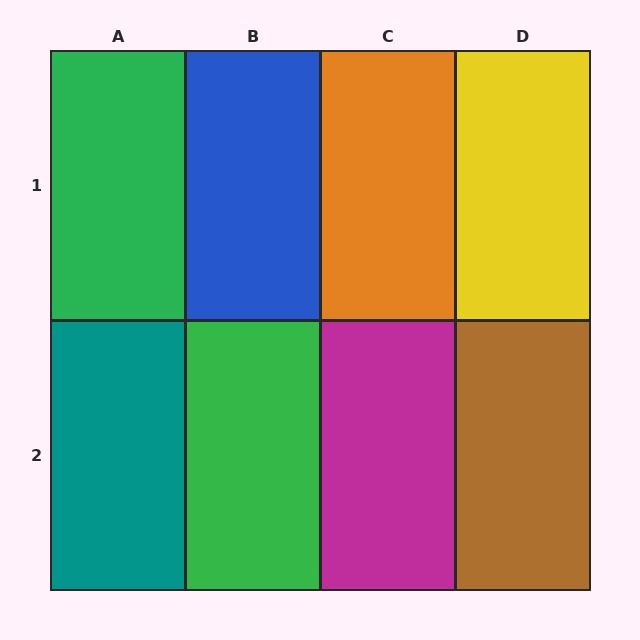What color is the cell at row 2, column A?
Teal.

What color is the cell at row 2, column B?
Green.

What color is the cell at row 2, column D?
Brown.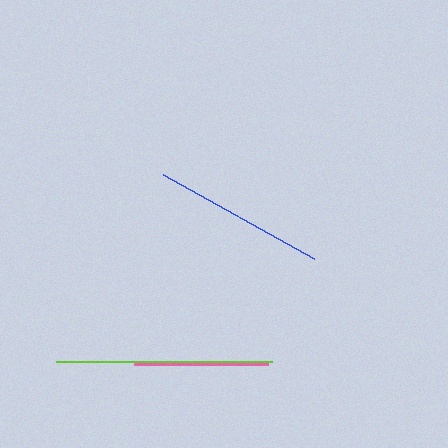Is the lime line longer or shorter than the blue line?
The lime line is longer than the blue line.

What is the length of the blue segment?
The blue segment is approximately 173 pixels long.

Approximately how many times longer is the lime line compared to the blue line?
The lime line is approximately 1.2 times the length of the blue line.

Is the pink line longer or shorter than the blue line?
The blue line is longer than the pink line.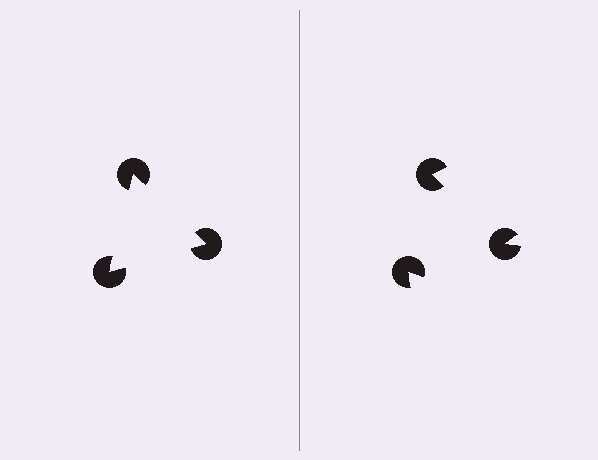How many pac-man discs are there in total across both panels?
6 — 3 on each side.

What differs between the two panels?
The pac-man discs are positioned identically on both sides; only the wedge orientations differ. On the left they align to a triangle; on the right they are misaligned.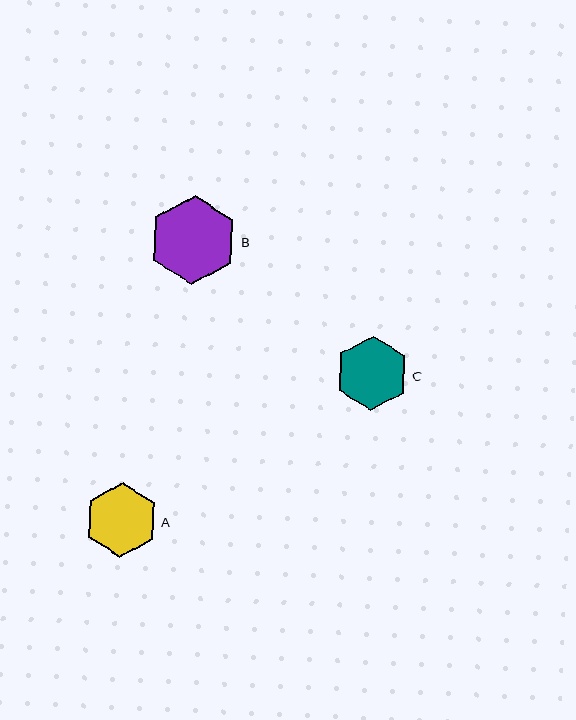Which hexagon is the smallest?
Hexagon A is the smallest with a size of approximately 74 pixels.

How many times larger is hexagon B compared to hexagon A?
Hexagon B is approximately 1.2 times the size of hexagon A.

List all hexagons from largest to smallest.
From largest to smallest: B, C, A.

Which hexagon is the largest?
Hexagon B is the largest with a size of approximately 89 pixels.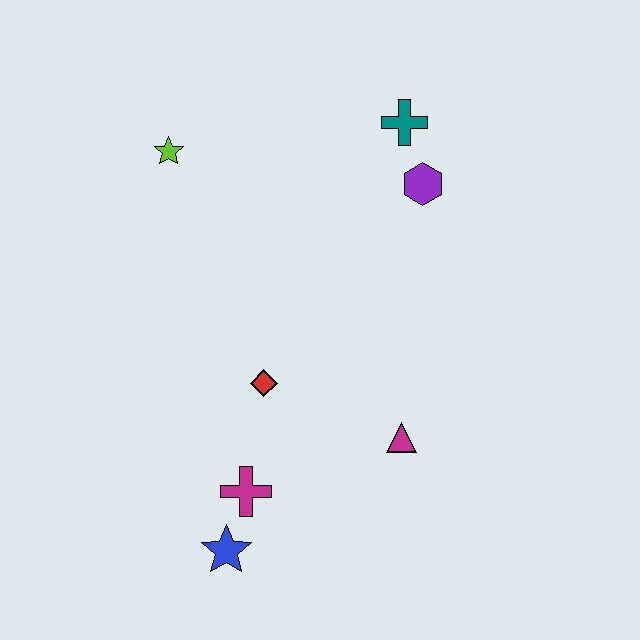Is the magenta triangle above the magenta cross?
Yes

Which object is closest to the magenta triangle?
The red diamond is closest to the magenta triangle.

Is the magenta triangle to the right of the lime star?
Yes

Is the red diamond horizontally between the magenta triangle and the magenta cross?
Yes